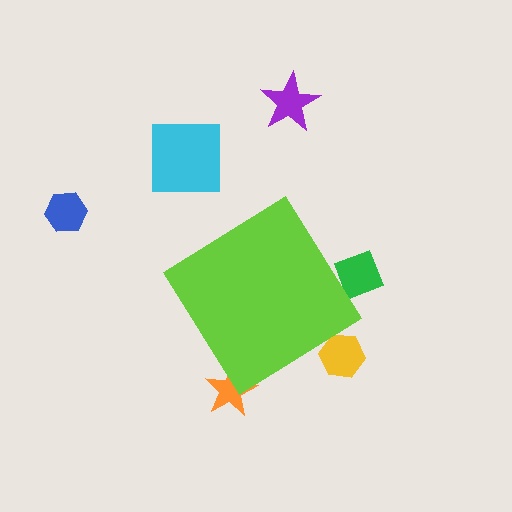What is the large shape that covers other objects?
A lime diamond.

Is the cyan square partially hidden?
No, the cyan square is fully visible.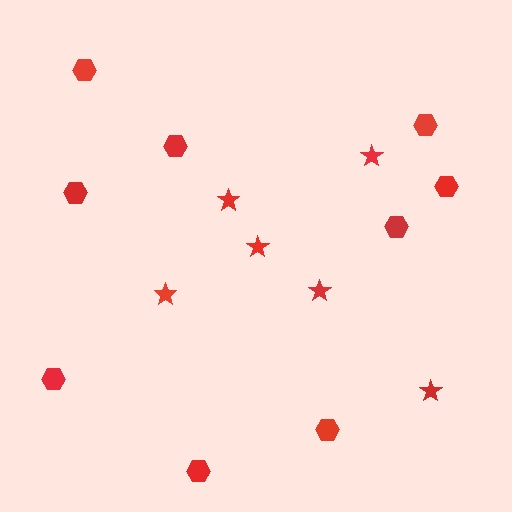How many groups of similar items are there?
There are 2 groups: one group of stars (6) and one group of hexagons (9).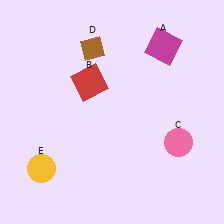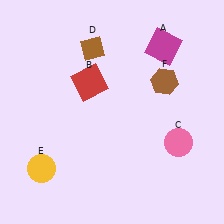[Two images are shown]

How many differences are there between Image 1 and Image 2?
There is 1 difference between the two images.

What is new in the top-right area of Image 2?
A brown hexagon (F) was added in the top-right area of Image 2.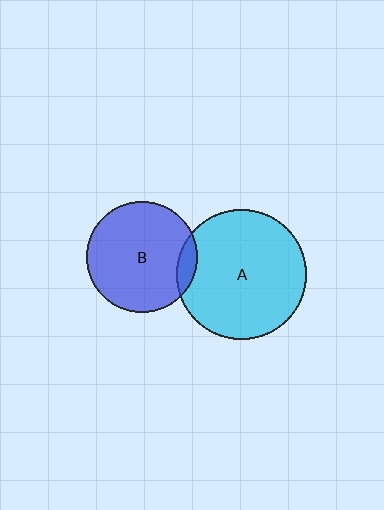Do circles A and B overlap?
Yes.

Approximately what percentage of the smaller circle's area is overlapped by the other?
Approximately 10%.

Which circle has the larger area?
Circle A (cyan).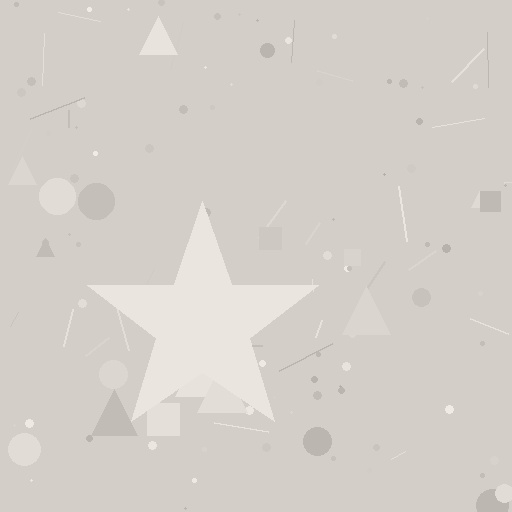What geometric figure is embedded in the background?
A star is embedded in the background.